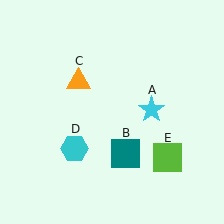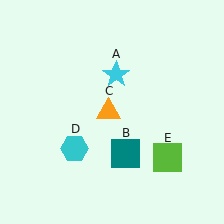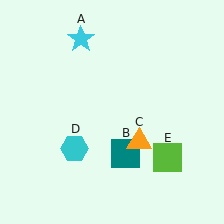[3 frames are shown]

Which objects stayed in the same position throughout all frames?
Teal square (object B) and cyan hexagon (object D) and lime square (object E) remained stationary.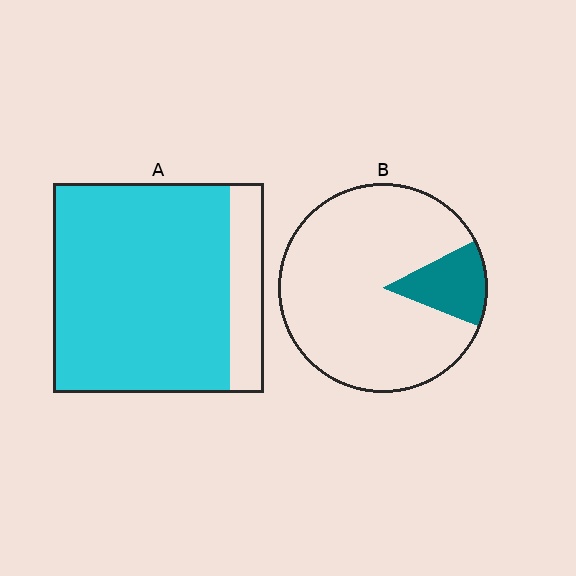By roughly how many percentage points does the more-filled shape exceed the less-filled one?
By roughly 70 percentage points (A over B).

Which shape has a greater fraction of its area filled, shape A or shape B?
Shape A.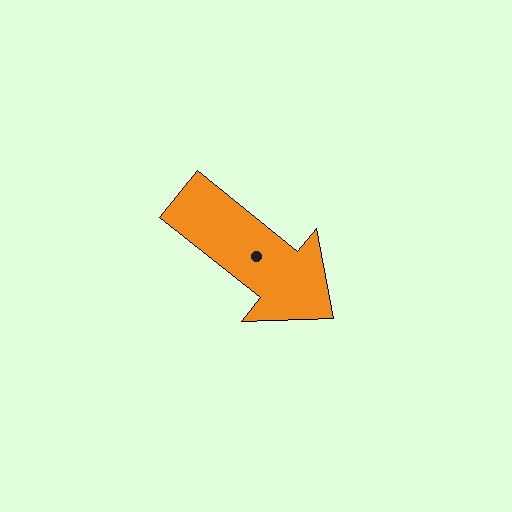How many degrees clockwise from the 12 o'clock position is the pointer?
Approximately 129 degrees.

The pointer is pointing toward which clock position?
Roughly 4 o'clock.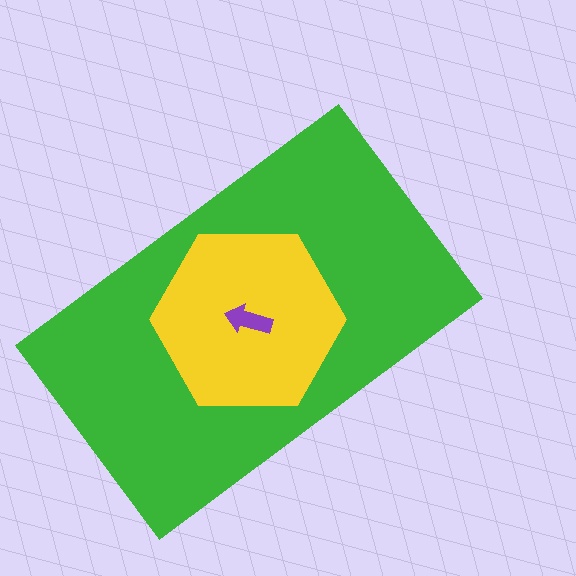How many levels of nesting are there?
3.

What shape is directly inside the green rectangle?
The yellow hexagon.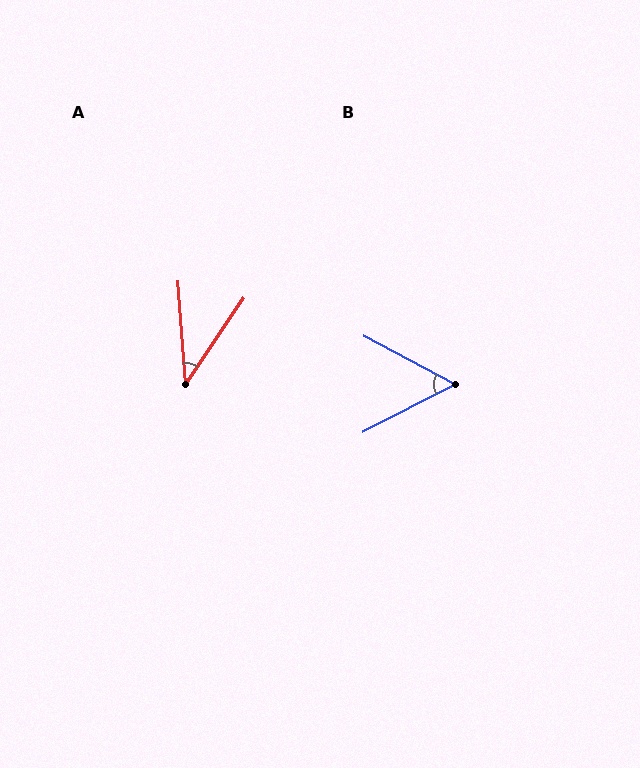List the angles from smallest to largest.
A (38°), B (55°).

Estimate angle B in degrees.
Approximately 55 degrees.